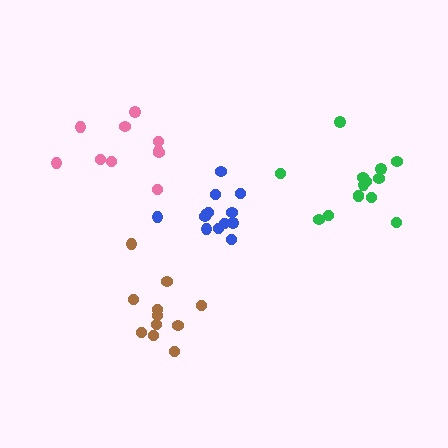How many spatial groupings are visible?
There are 4 spatial groupings.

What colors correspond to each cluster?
The clusters are colored: brown, pink, blue, green.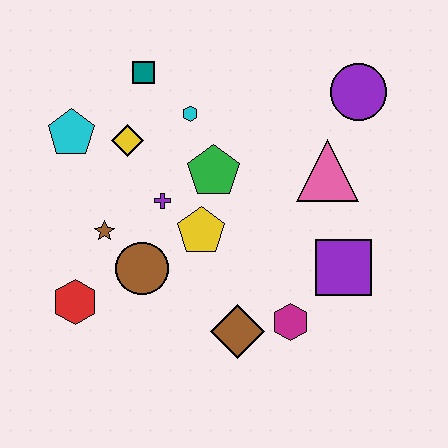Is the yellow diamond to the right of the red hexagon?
Yes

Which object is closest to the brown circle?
The brown star is closest to the brown circle.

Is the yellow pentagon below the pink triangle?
Yes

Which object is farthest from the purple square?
The cyan pentagon is farthest from the purple square.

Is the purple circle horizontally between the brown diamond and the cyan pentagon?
No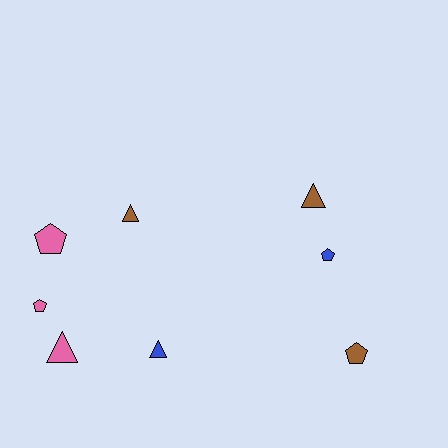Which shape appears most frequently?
Triangle, with 4 objects.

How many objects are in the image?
There are 8 objects.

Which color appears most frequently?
Brown, with 3 objects.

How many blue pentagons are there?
There is 1 blue pentagon.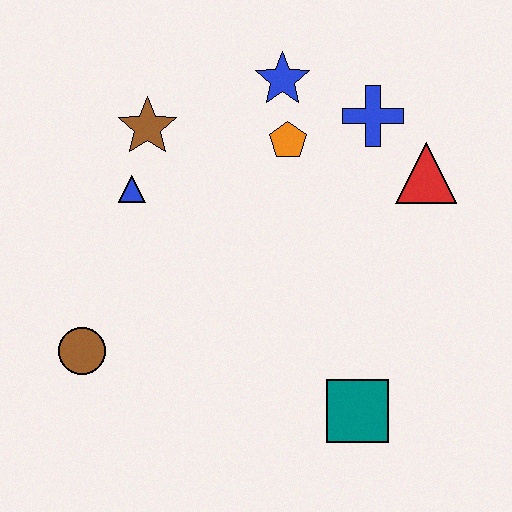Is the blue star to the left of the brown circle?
No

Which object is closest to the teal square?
The red triangle is closest to the teal square.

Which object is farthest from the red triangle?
The brown circle is farthest from the red triangle.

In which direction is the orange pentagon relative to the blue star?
The orange pentagon is below the blue star.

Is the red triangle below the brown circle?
No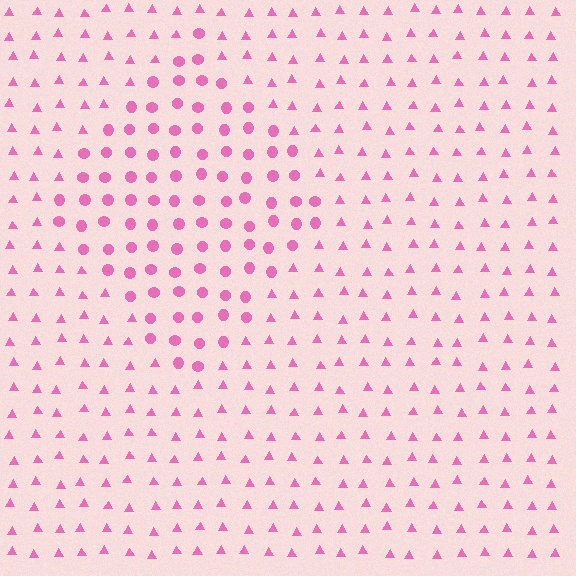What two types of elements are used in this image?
The image uses circles inside the diamond region and triangles outside it.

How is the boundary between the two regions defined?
The boundary is defined by a change in element shape: circles inside vs. triangles outside. All elements share the same color and spacing.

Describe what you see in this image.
The image is filled with small pink elements arranged in a uniform grid. A diamond-shaped region contains circles, while the surrounding area contains triangles. The boundary is defined purely by the change in element shape.